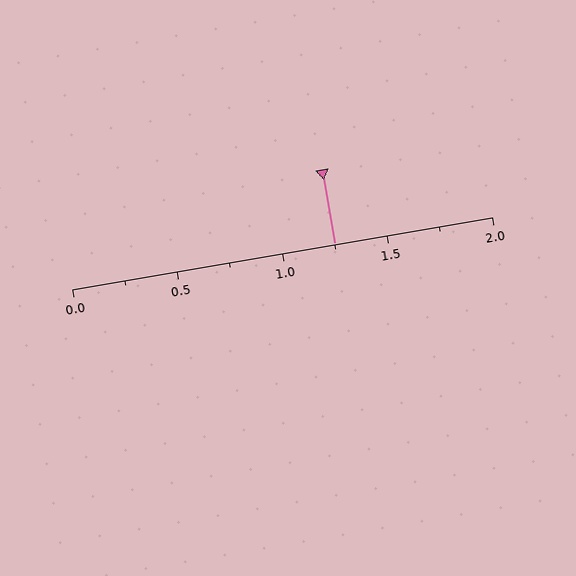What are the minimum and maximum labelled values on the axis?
The axis runs from 0.0 to 2.0.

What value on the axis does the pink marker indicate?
The marker indicates approximately 1.25.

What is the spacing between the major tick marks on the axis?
The major ticks are spaced 0.5 apart.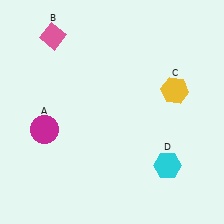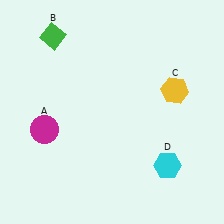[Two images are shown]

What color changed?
The diamond (B) changed from pink in Image 1 to green in Image 2.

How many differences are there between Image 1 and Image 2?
There is 1 difference between the two images.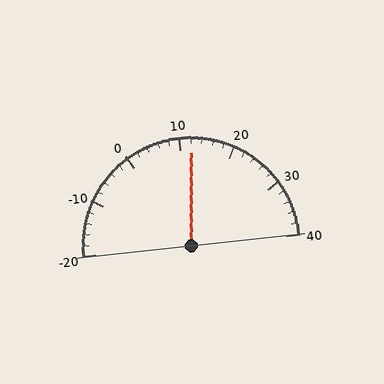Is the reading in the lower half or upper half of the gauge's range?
The reading is in the upper half of the range (-20 to 40).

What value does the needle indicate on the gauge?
The needle indicates approximately 12.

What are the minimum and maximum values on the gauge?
The gauge ranges from -20 to 40.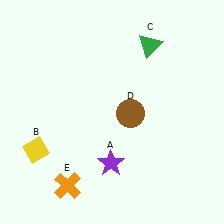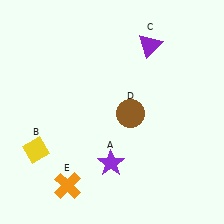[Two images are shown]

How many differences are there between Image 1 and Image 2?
There is 1 difference between the two images.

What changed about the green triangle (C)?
In Image 1, C is green. In Image 2, it changed to purple.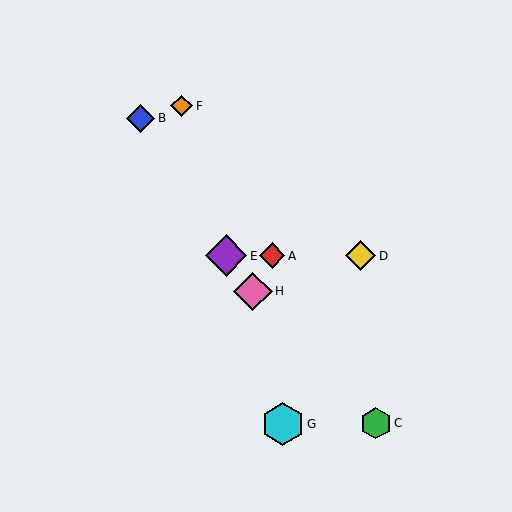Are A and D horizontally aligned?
Yes, both are at y≈256.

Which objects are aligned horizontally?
Objects A, D, E are aligned horizontally.